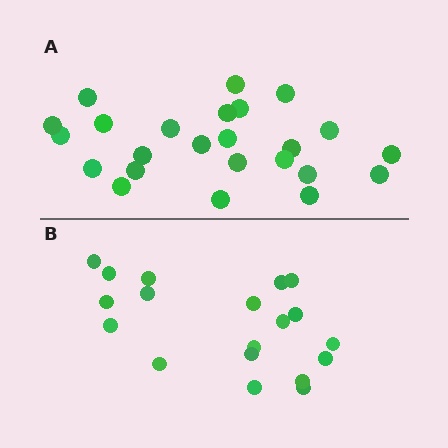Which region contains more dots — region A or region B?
Region A (the top region) has more dots.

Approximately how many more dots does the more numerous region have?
Region A has about 5 more dots than region B.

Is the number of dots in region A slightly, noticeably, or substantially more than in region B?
Region A has noticeably more, but not dramatically so. The ratio is roughly 1.3 to 1.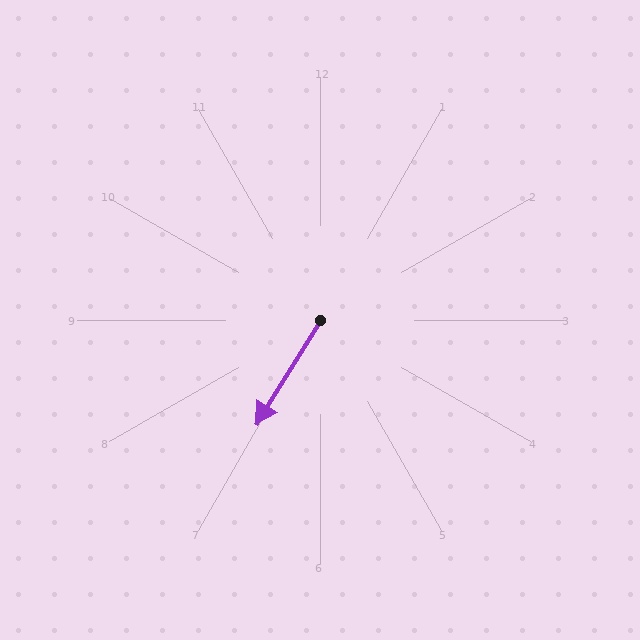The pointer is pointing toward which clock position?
Roughly 7 o'clock.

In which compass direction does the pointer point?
Southwest.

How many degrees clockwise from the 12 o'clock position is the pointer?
Approximately 212 degrees.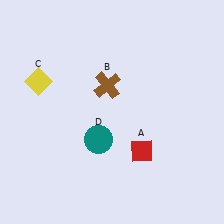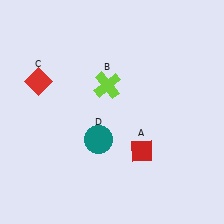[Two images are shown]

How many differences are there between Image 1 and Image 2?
There are 2 differences between the two images.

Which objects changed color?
B changed from brown to lime. C changed from yellow to red.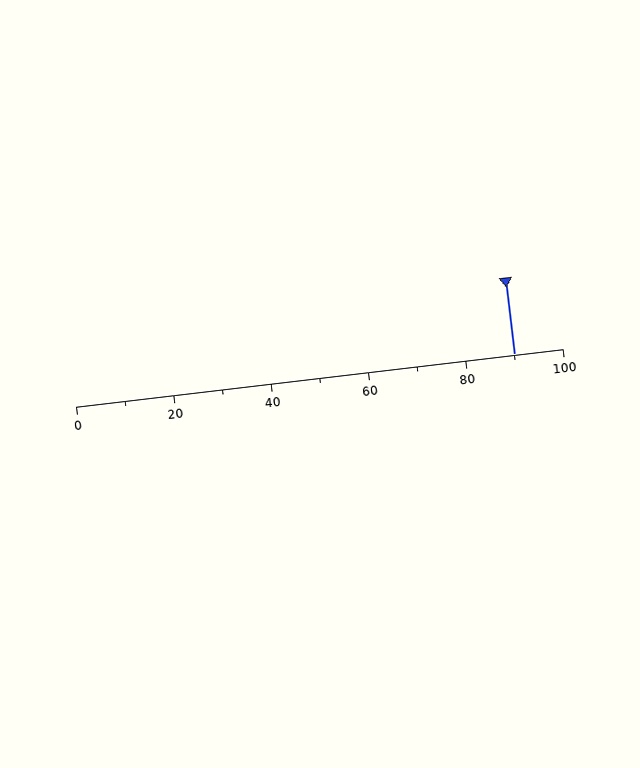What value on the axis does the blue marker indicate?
The marker indicates approximately 90.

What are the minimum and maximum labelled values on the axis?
The axis runs from 0 to 100.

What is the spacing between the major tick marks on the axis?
The major ticks are spaced 20 apart.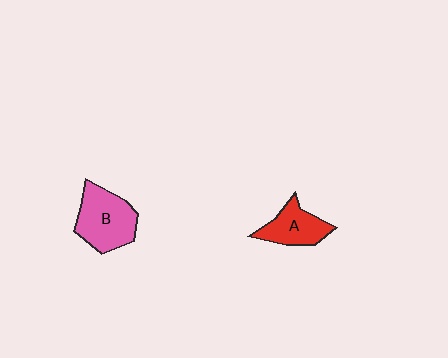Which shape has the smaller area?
Shape A (red).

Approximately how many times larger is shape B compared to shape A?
Approximately 1.4 times.